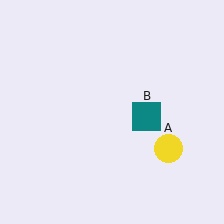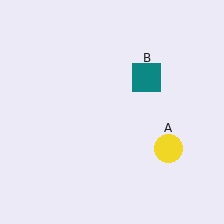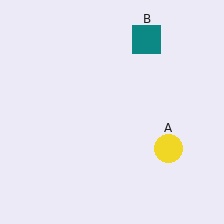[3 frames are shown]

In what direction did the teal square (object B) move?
The teal square (object B) moved up.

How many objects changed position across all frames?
1 object changed position: teal square (object B).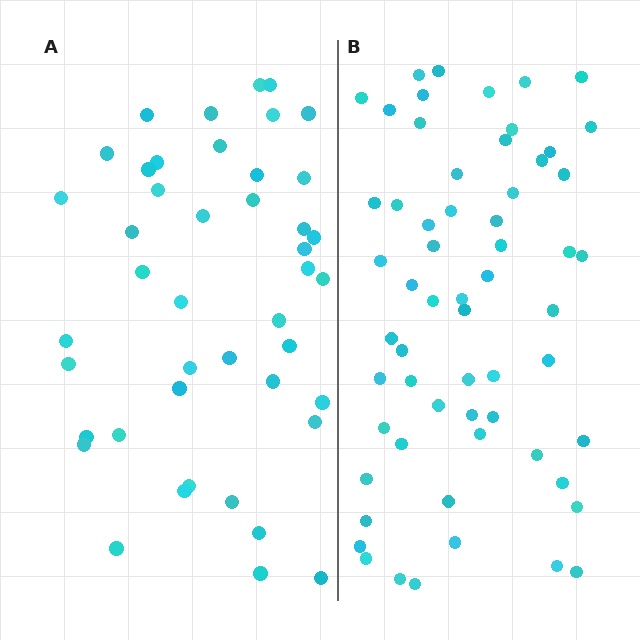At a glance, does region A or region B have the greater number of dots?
Region B (the right region) has more dots.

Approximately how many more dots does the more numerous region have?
Region B has approximately 15 more dots than region A.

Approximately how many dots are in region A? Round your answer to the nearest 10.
About 40 dots. (The exact count is 44, which rounds to 40.)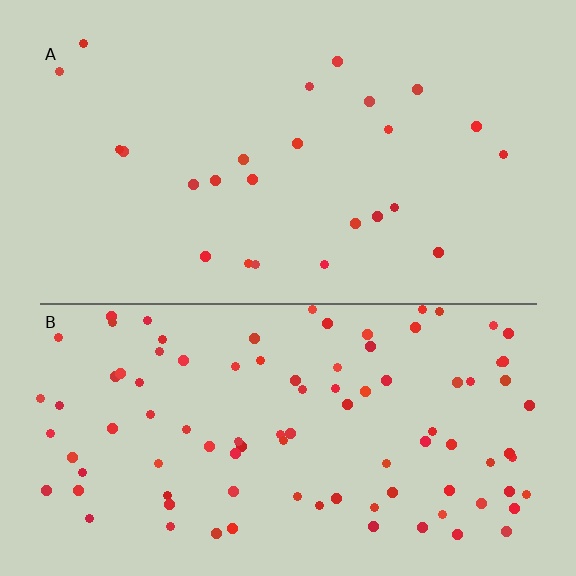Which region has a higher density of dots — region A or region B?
B (the bottom).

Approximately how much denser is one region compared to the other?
Approximately 3.9× — region B over region A.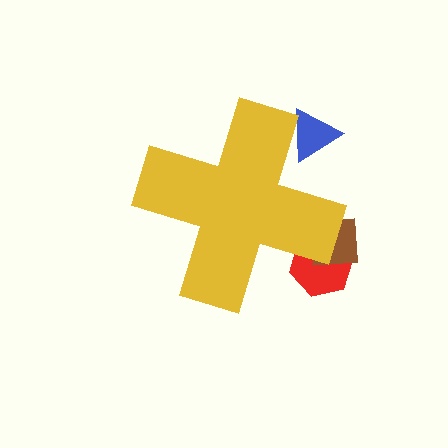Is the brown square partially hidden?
Yes, the brown square is partially hidden behind the yellow cross.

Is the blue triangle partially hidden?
Yes, the blue triangle is partially hidden behind the yellow cross.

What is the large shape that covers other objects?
A yellow cross.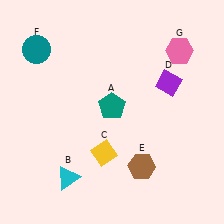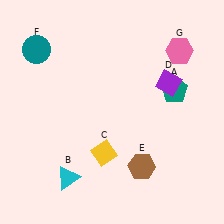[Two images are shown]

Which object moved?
The teal pentagon (A) moved right.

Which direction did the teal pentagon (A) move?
The teal pentagon (A) moved right.